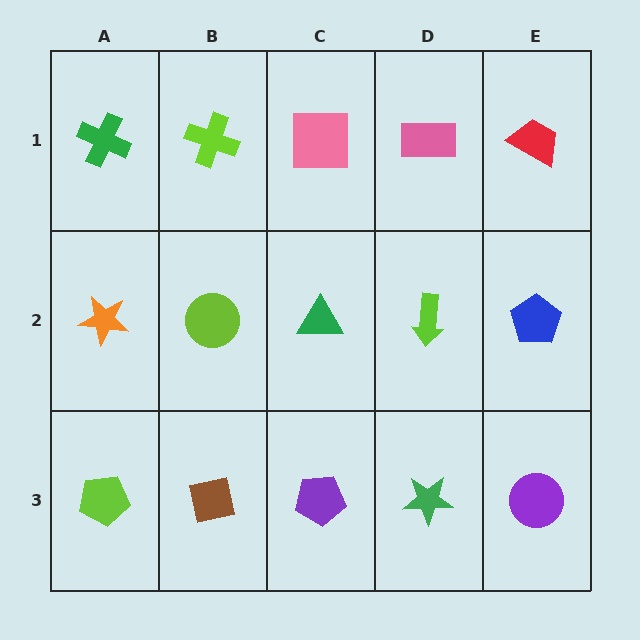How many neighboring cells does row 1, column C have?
3.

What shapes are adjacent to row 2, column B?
A lime cross (row 1, column B), a brown square (row 3, column B), an orange star (row 2, column A), a green triangle (row 2, column C).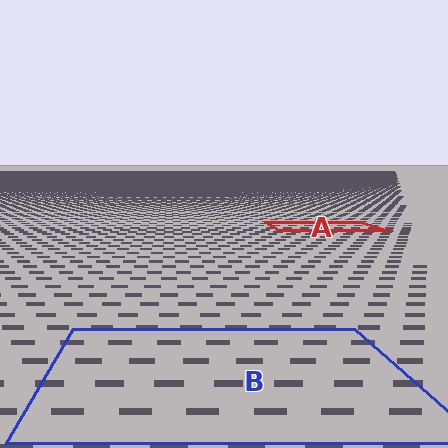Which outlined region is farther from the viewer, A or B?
Region A is farther from the viewer — the texture elements inside it appear smaller and more densely packed.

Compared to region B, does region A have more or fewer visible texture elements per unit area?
Region A has more texture elements per unit area — they are packed more densely because it is farther away.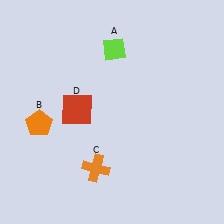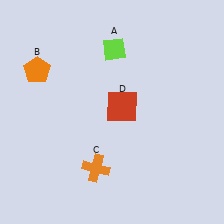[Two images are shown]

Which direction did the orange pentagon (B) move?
The orange pentagon (B) moved up.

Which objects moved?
The objects that moved are: the orange pentagon (B), the red square (D).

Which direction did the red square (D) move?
The red square (D) moved right.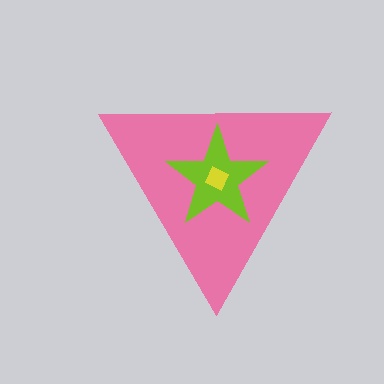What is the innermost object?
The yellow square.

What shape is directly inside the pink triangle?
The lime star.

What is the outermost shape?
The pink triangle.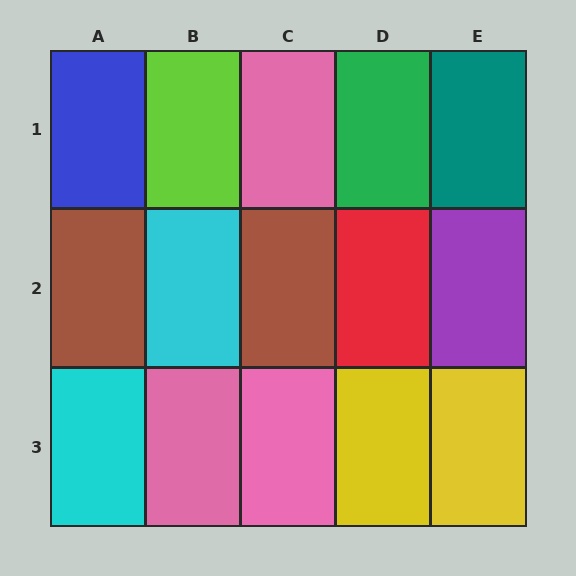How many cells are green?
1 cell is green.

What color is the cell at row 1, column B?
Lime.